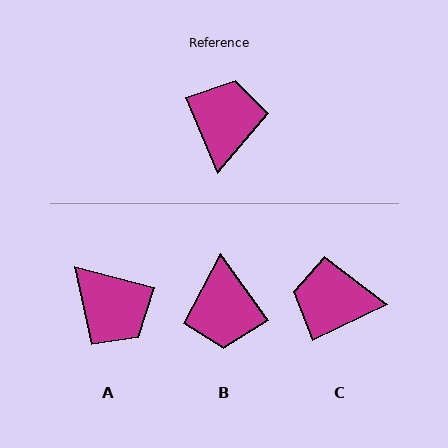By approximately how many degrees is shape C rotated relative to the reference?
Approximately 93 degrees counter-clockwise.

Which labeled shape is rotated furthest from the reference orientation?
B, about 167 degrees away.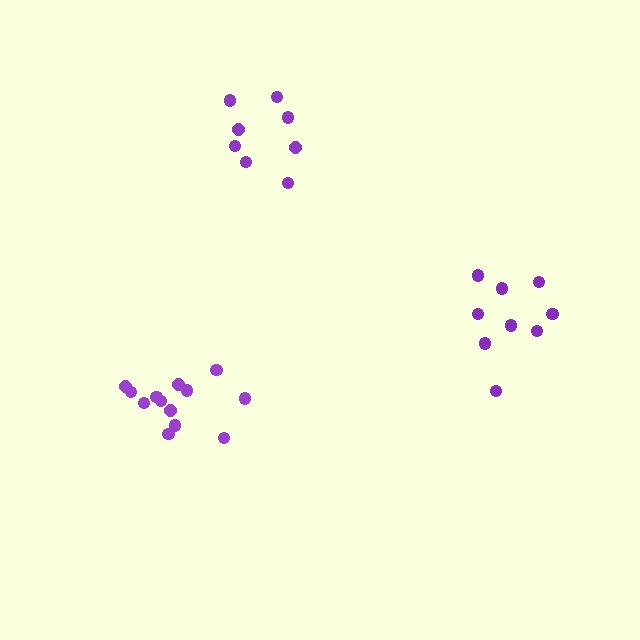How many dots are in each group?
Group 1: 8 dots, Group 2: 13 dots, Group 3: 9 dots (30 total).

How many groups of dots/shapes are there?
There are 3 groups.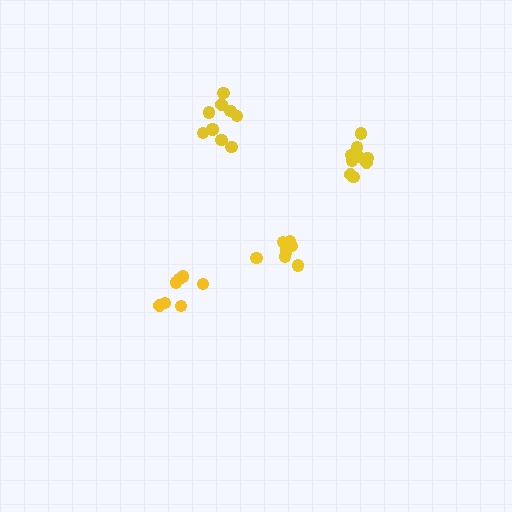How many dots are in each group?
Group 1: 10 dots, Group 2: 9 dots, Group 3: 7 dots, Group 4: 9 dots (35 total).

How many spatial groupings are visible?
There are 4 spatial groupings.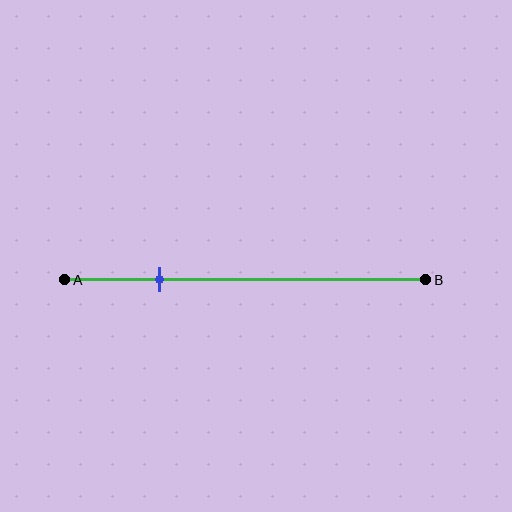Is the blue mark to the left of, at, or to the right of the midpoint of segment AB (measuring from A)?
The blue mark is to the left of the midpoint of segment AB.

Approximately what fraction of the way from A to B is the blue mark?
The blue mark is approximately 25% of the way from A to B.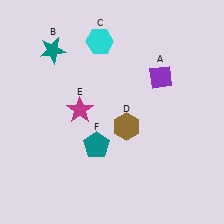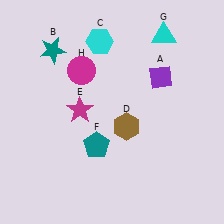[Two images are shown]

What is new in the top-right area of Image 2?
A cyan triangle (G) was added in the top-right area of Image 2.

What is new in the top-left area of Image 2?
A magenta circle (H) was added in the top-left area of Image 2.